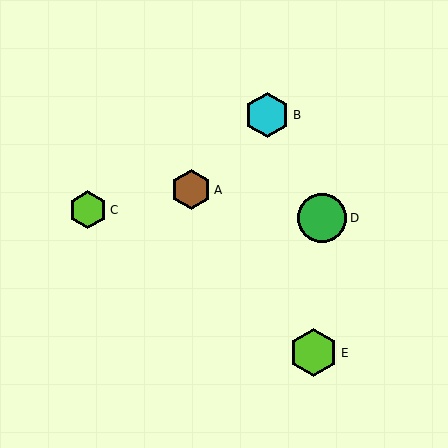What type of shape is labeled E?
Shape E is a lime hexagon.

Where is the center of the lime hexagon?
The center of the lime hexagon is at (314, 353).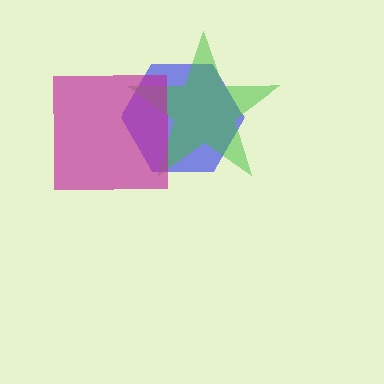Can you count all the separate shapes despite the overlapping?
Yes, there are 3 separate shapes.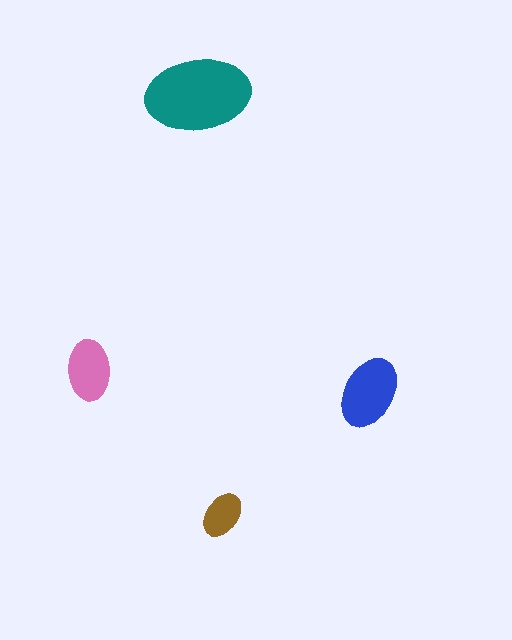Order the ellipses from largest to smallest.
the teal one, the blue one, the pink one, the brown one.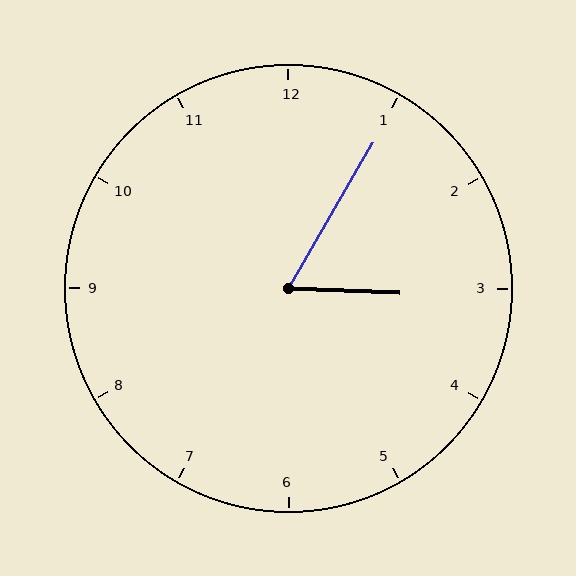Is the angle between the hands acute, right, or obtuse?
It is acute.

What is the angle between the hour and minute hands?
Approximately 62 degrees.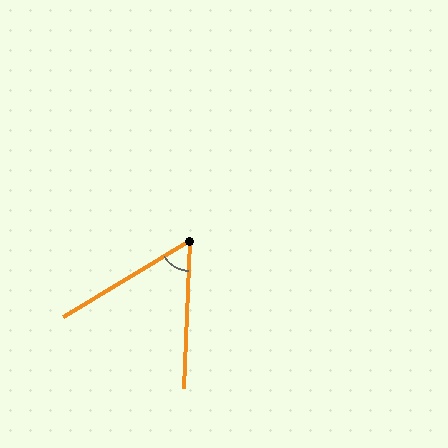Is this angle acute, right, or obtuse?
It is acute.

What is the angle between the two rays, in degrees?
Approximately 56 degrees.